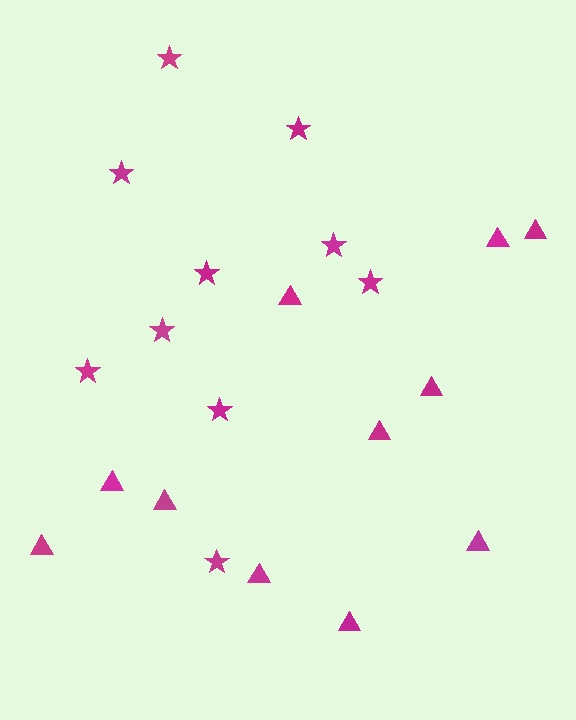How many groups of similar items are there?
There are 2 groups: one group of stars (10) and one group of triangles (11).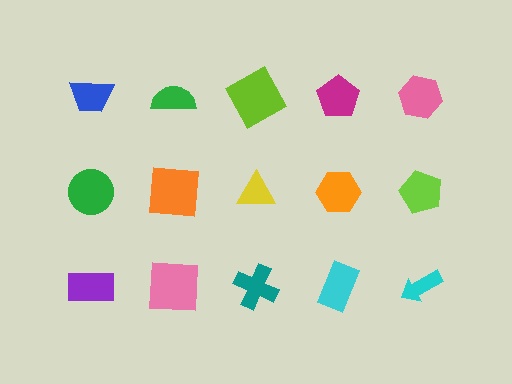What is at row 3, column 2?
A pink square.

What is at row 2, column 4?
An orange hexagon.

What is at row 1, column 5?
A pink hexagon.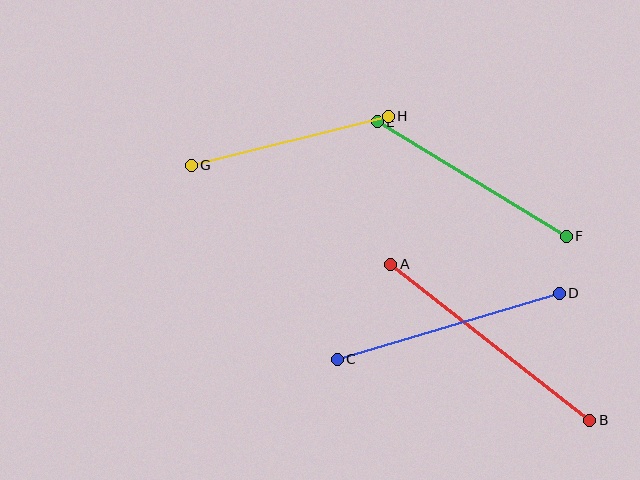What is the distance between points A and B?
The distance is approximately 253 pixels.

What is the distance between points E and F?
The distance is approximately 221 pixels.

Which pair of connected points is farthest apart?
Points A and B are farthest apart.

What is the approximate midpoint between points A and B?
The midpoint is at approximately (490, 342) pixels.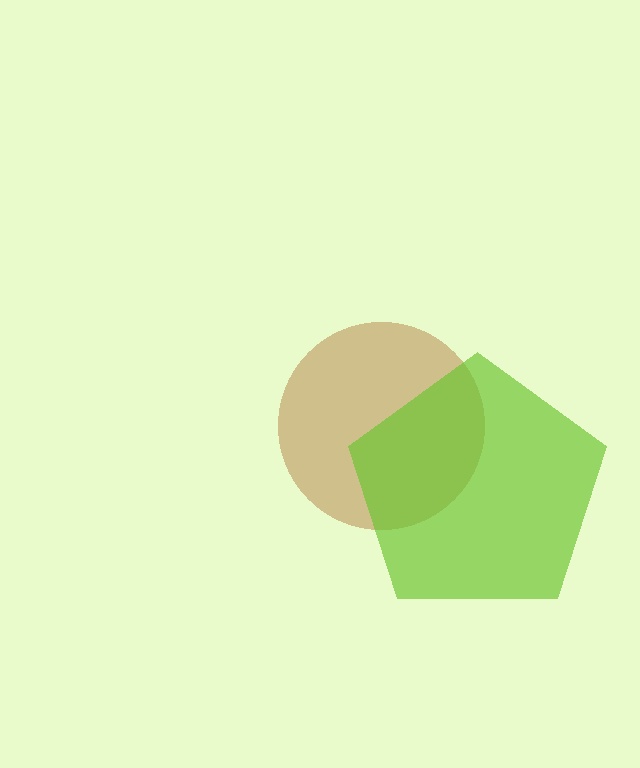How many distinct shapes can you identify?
There are 2 distinct shapes: a brown circle, a lime pentagon.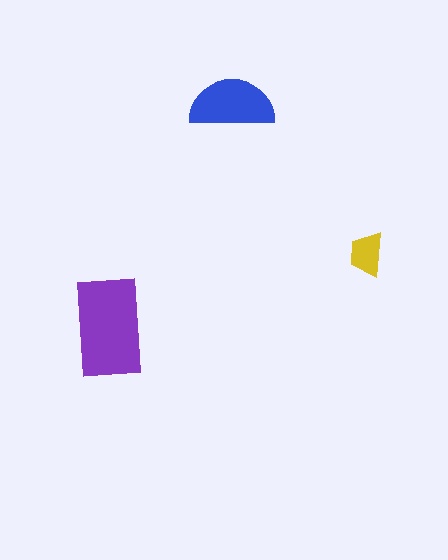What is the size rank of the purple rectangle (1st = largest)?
1st.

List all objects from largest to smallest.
The purple rectangle, the blue semicircle, the yellow trapezoid.